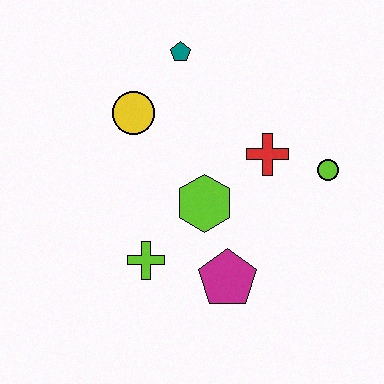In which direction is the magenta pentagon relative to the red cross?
The magenta pentagon is below the red cross.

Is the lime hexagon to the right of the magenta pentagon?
No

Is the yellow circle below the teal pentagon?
Yes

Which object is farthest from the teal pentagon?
The magenta pentagon is farthest from the teal pentagon.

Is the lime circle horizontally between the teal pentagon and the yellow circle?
No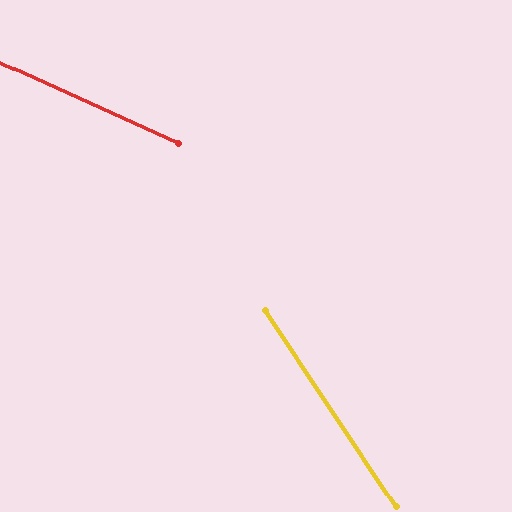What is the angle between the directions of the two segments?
Approximately 32 degrees.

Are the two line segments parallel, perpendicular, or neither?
Neither parallel nor perpendicular — they differ by about 32°.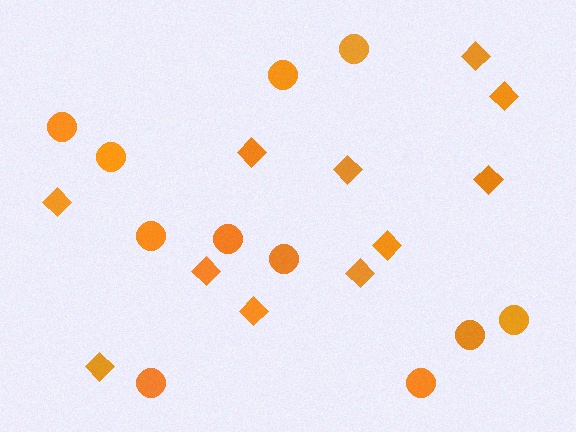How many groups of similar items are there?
There are 2 groups: one group of circles (11) and one group of diamonds (11).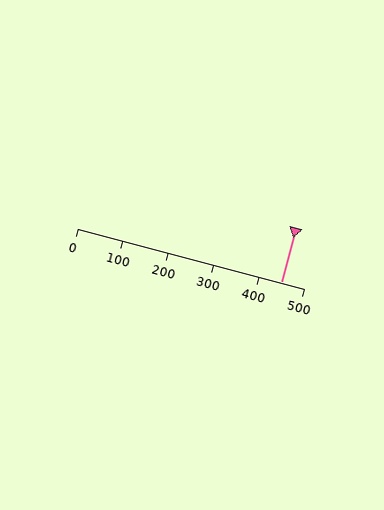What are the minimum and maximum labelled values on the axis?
The axis runs from 0 to 500.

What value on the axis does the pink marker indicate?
The marker indicates approximately 450.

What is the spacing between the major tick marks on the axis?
The major ticks are spaced 100 apart.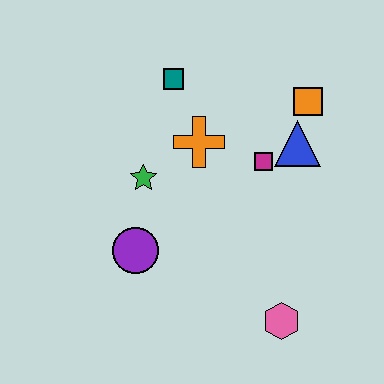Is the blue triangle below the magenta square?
No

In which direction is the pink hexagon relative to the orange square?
The pink hexagon is below the orange square.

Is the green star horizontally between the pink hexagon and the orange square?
No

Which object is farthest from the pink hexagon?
The teal square is farthest from the pink hexagon.